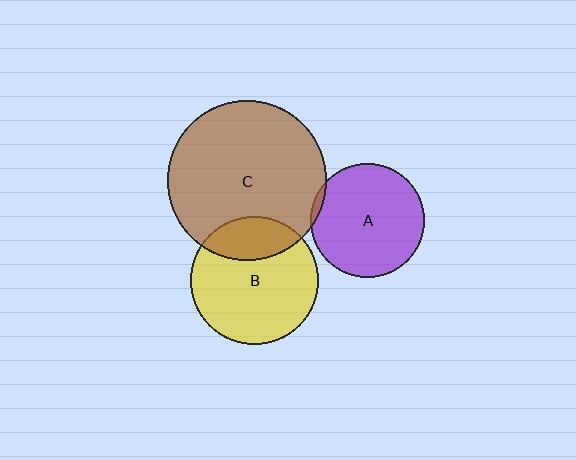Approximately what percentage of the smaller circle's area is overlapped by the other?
Approximately 5%.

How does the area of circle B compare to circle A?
Approximately 1.3 times.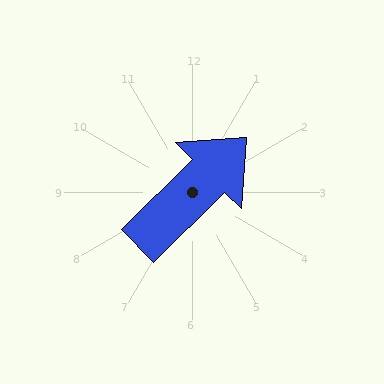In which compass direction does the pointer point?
Northeast.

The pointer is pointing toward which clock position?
Roughly 2 o'clock.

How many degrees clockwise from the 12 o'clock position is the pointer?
Approximately 45 degrees.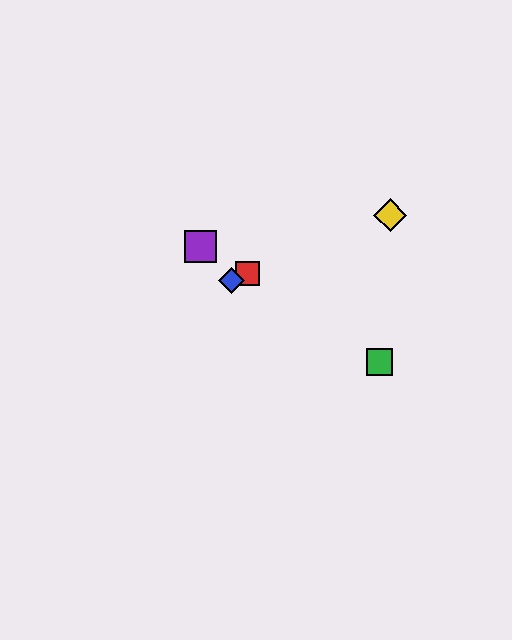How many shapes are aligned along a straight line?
3 shapes (the red square, the blue diamond, the yellow diamond) are aligned along a straight line.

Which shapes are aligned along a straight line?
The red square, the blue diamond, the yellow diamond are aligned along a straight line.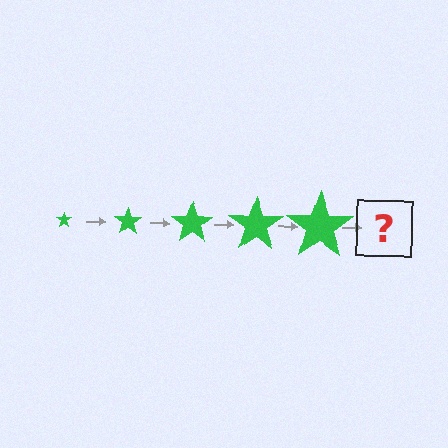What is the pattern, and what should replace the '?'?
The pattern is that the star gets progressively larger each step. The '?' should be a green star, larger than the previous one.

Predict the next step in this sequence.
The next step is a green star, larger than the previous one.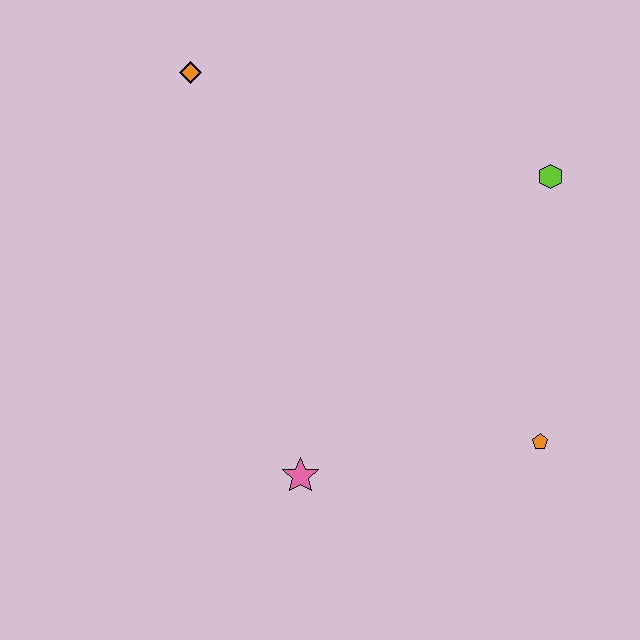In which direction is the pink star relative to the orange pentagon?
The pink star is to the left of the orange pentagon.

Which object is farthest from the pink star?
The orange diamond is farthest from the pink star.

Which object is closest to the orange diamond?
The lime hexagon is closest to the orange diamond.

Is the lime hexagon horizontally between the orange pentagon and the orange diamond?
No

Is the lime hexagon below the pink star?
No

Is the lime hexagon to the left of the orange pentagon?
No